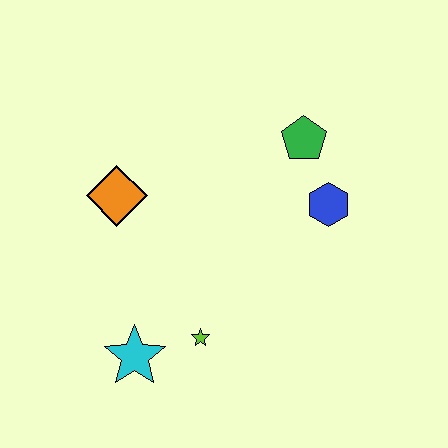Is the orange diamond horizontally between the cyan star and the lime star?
No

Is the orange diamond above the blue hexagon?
Yes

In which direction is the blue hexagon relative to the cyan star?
The blue hexagon is to the right of the cyan star.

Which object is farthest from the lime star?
The green pentagon is farthest from the lime star.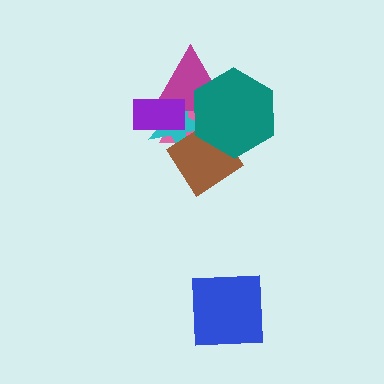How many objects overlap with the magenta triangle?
5 objects overlap with the magenta triangle.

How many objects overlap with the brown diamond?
4 objects overlap with the brown diamond.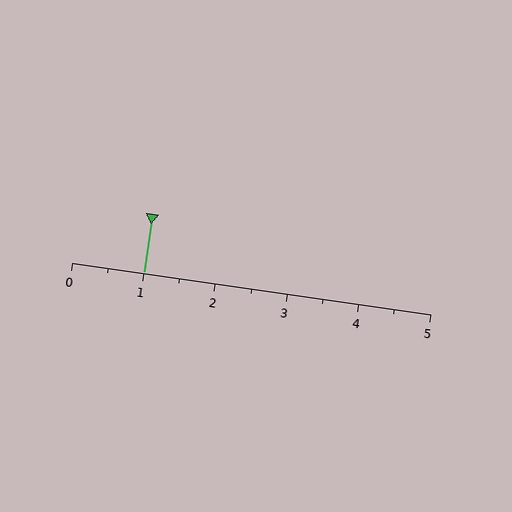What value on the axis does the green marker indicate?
The marker indicates approximately 1.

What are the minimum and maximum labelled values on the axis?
The axis runs from 0 to 5.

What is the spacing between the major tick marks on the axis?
The major ticks are spaced 1 apart.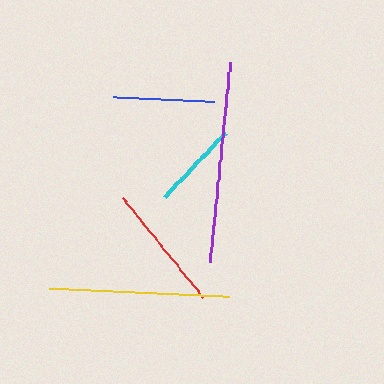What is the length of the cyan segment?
The cyan segment is approximately 89 pixels long.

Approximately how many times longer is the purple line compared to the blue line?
The purple line is approximately 2.0 times the length of the blue line.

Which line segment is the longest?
The purple line is the longest at approximately 201 pixels.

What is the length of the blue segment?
The blue segment is approximately 101 pixels long.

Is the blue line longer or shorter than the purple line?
The purple line is longer than the blue line.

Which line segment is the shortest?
The cyan line is the shortest at approximately 89 pixels.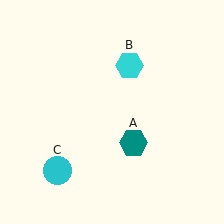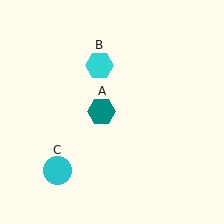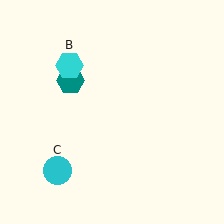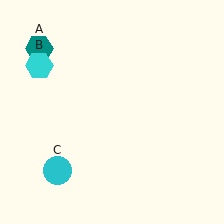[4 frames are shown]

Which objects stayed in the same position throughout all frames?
Cyan circle (object C) remained stationary.